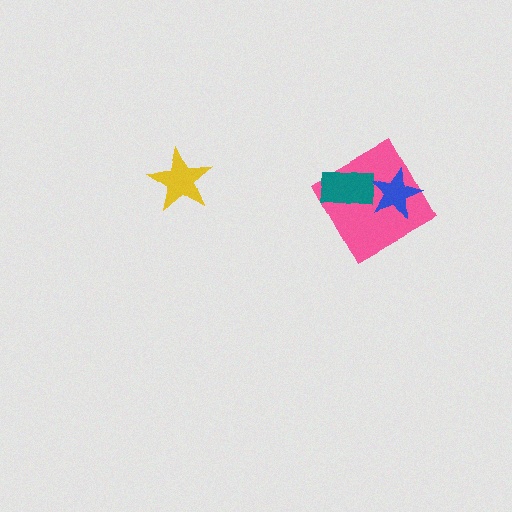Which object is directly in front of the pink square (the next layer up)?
The teal rectangle is directly in front of the pink square.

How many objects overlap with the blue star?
1 object overlaps with the blue star.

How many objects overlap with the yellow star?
0 objects overlap with the yellow star.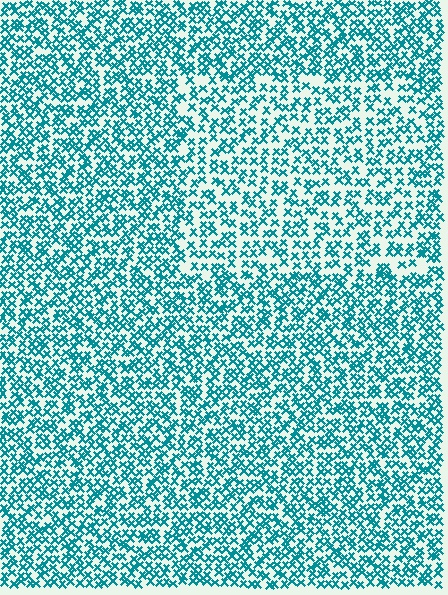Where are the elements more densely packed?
The elements are more densely packed outside the rectangle boundary.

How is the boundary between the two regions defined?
The boundary is defined by a change in element density (approximately 1.5x ratio). All elements are the same color, size, and shape.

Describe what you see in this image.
The image contains small teal elements arranged at two different densities. A rectangle-shaped region is visible where the elements are less densely packed than the surrounding area.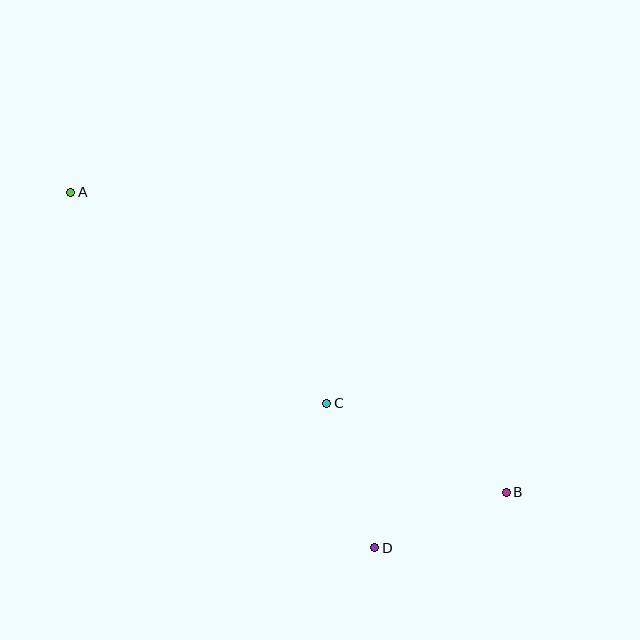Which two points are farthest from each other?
Points A and B are farthest from each other.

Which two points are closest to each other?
Points B and D are closest to each other.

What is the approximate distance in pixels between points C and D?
The distance between C and D is approximately 153 pixels.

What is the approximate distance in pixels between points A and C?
The distance between A and C is approximately 331 pixels.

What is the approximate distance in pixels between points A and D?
The distance between A and D is approximately 468 pixels.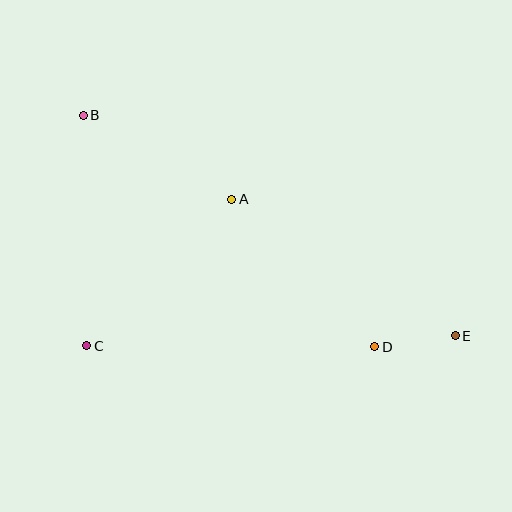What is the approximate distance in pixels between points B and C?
The distance between B and C is approximately 230 pixels.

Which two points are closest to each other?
Points D and E are closest to each other.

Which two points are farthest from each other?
Points B and E are farthest from each other.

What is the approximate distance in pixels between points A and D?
The distance between A and D is approximately 206 pixels.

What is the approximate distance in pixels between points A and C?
The distance between A and C is approximately 206 pixels.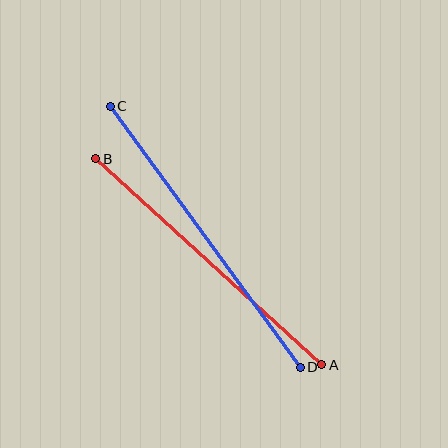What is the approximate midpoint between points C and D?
The midpoint is at approximately (205, 237) pixels.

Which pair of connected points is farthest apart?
Points C and D are farthest apart.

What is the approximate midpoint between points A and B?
The midpoint is at approximately (209, 262) pixels.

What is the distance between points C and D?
The distance is approximately 323 pixels.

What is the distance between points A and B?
The distance is approximately 305 pixels.